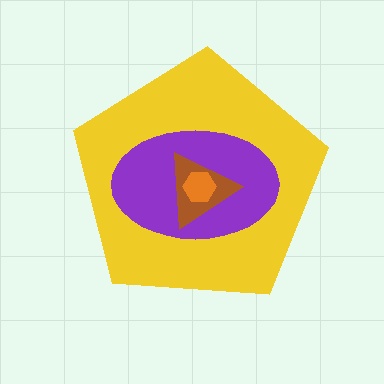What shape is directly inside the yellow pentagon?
The purple ellipse.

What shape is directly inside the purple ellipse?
The brown triangle.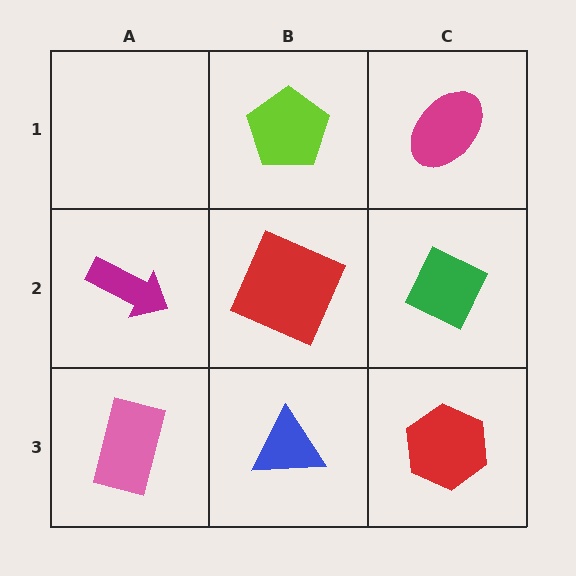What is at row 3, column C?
A red hexagon.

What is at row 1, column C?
A magenta ellipse.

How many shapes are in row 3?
3 shapes.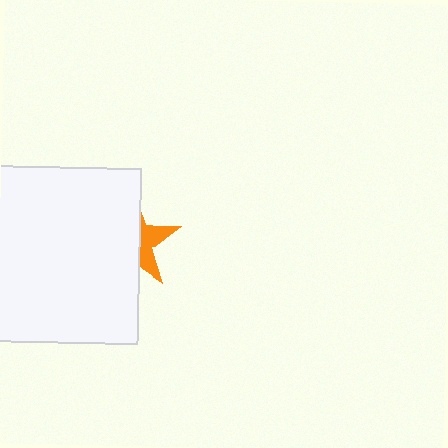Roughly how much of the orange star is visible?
A small part of it is visible (roughly 33%).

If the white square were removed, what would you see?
You would see the complete orange star.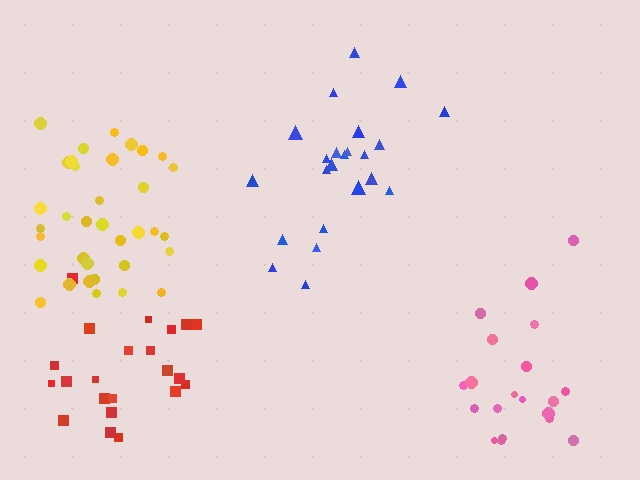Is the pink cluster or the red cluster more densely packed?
Red.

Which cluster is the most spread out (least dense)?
Blue.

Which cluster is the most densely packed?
Red.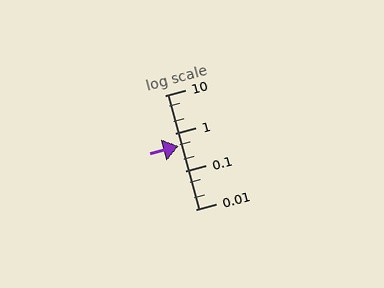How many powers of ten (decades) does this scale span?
The scale spans 3 decades, from 0.01 to 10.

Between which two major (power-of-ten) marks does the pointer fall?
The pointer is between 0.1 and 1.